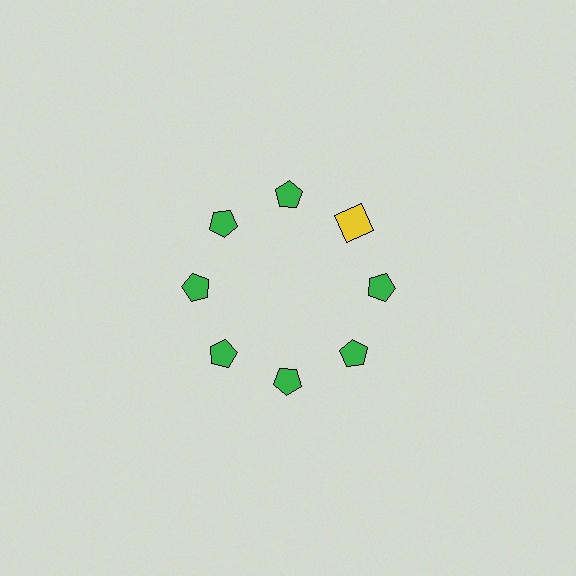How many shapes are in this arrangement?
There are 8 shapes arranged in a ring pattern.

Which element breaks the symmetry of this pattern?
The yellow square at roughly the 2 o'clock position breaks the symmetry. All other shapes are green pentagons.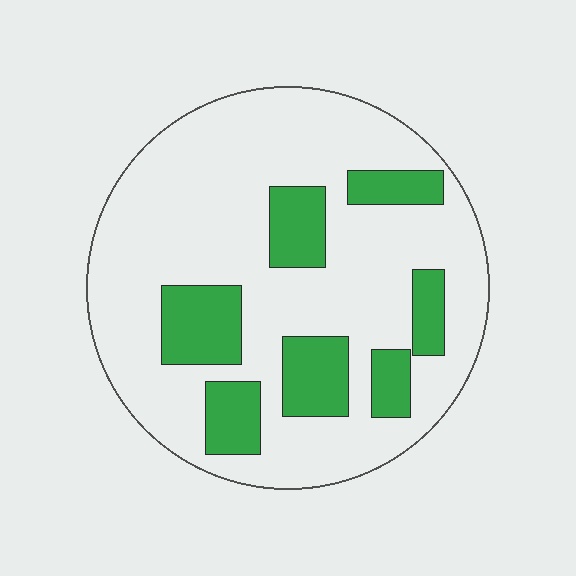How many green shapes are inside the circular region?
7.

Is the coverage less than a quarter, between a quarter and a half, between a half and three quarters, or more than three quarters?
Less than a quarter.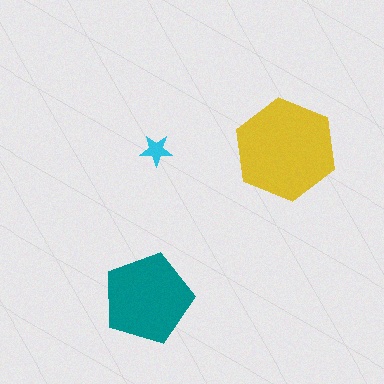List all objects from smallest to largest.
The cyan star, the teal pentagon, the yellow hexagon.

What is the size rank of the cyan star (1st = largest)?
3rd.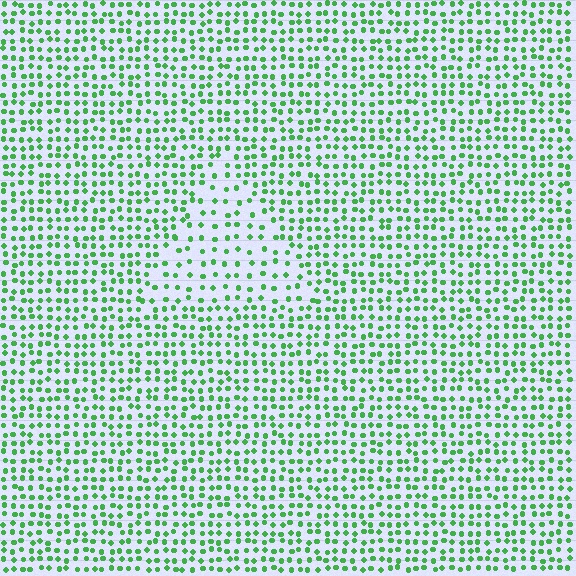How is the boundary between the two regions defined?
The boundary is defined by a change in element density (approximately 1.9x ratio). All elements are the same color, size, and shape.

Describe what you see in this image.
The image contains small green elements arranged at two different densities. A triangle-shaped region is visible where the elements are less densely packed than the surrounding area.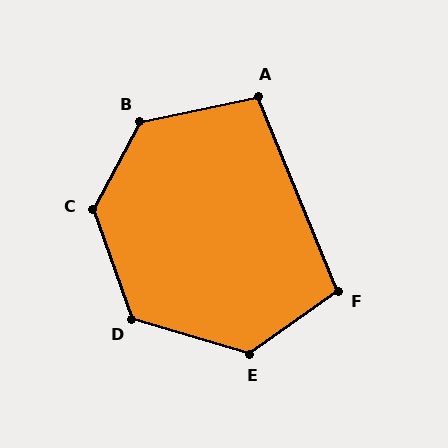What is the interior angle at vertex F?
Approximately 103 degrees (obtuse).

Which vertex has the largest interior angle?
C, at approximately 132 degrees.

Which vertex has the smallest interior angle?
A, at approximately 100 degrees.